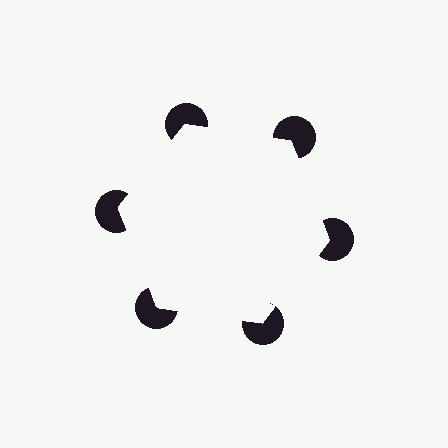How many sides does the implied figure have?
6 sides.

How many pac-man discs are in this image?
There are 6 — one at each vertex of the illusory hexagon.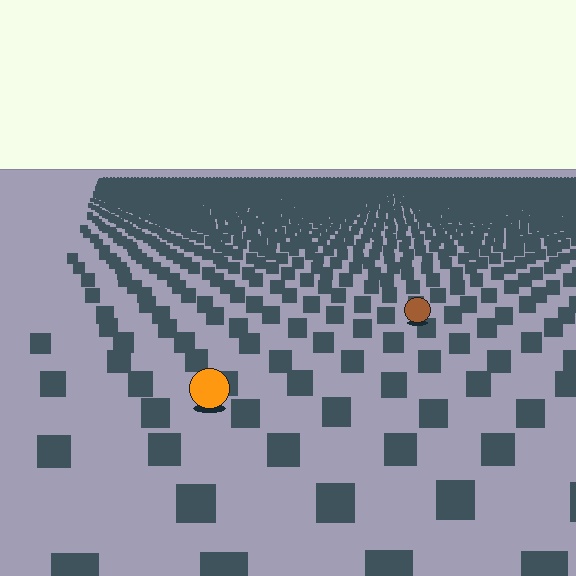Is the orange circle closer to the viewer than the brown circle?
Yes. The orange circle is closer — you can tell from the texture gradient: the ground texture is coarser near it.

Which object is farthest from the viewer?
The brown circle is farthest from the viewer. It appears smaller and the ground texture around it is denser.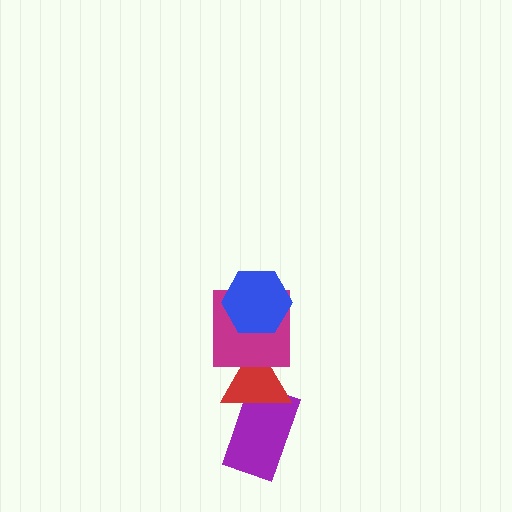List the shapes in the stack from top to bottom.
From top to bottom: the blue hexagon, the magenta square, the red triangle, the purple rectangle.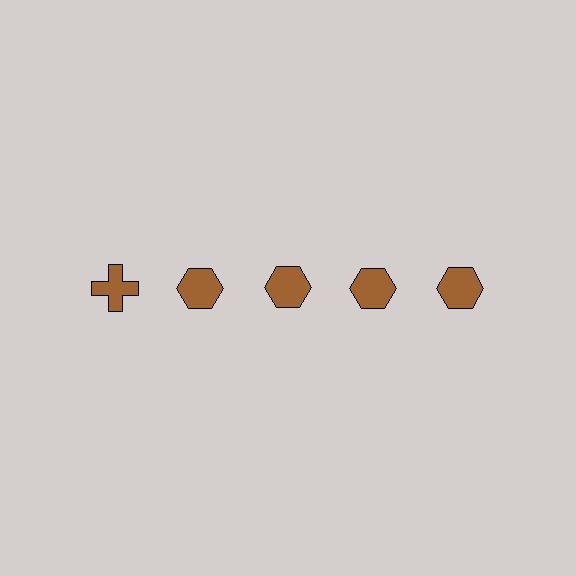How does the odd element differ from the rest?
It has a different shape: cross instead of hexagon.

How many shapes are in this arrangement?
There are 5 shapes arranged in a grid pattern.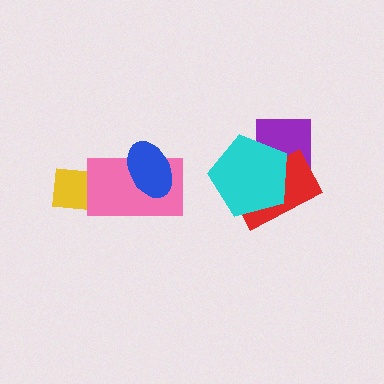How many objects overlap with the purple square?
2 objects overlap with the purple square.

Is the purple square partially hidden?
Yes, it is partially covered by another shape.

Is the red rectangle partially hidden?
Yes, it is partially covered by another shape.